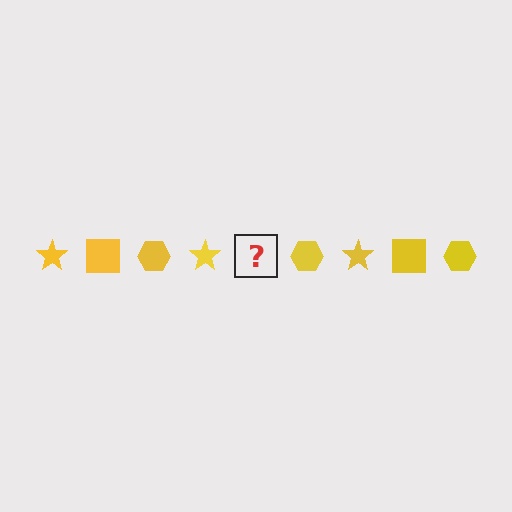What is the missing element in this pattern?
The missing element is a yellow square.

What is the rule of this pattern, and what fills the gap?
The rule is that the pattern cycles through star, square, hexagon shapes in yellow. The gap should be filled with a yellow square.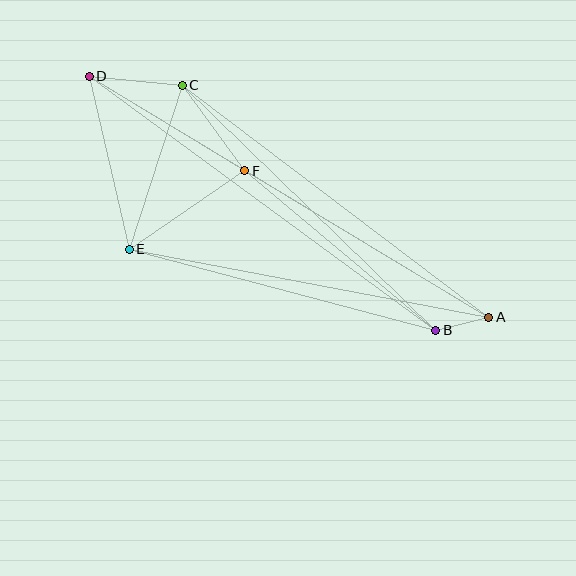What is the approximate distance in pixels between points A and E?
The distance between A and E is approximately 366 pixels.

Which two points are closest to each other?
Points A and B are closest to each other.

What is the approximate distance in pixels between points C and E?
The distance between C and E is approximately 172 pixels.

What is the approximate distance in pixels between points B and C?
The distance between B and C is approximately 353 pixels.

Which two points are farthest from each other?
Points A and D are farthest from each other.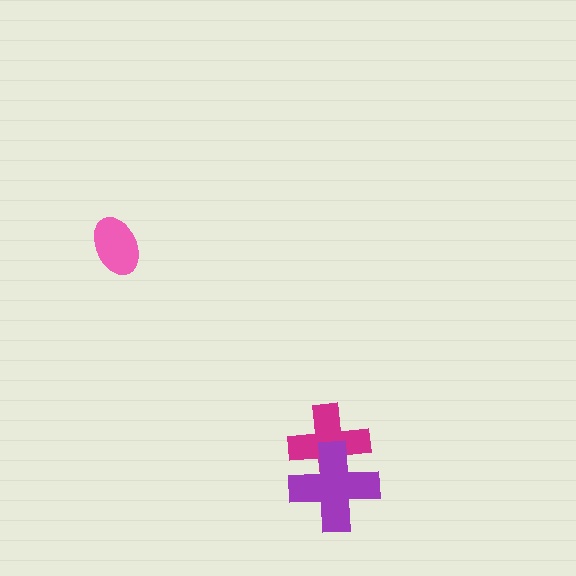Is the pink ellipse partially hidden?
No, no other shape covers it.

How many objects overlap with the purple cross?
1 object overlaps with the purple cross.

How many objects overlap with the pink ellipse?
0 objects overlap with the pink ellipse.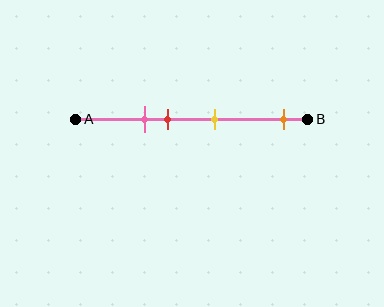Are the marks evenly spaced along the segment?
No, the marks are not evenly spaced.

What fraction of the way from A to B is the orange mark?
The orange mark is approximately 90% (0.9) of the way from A to B.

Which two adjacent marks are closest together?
The pink and red marks are the closest adjacent pair.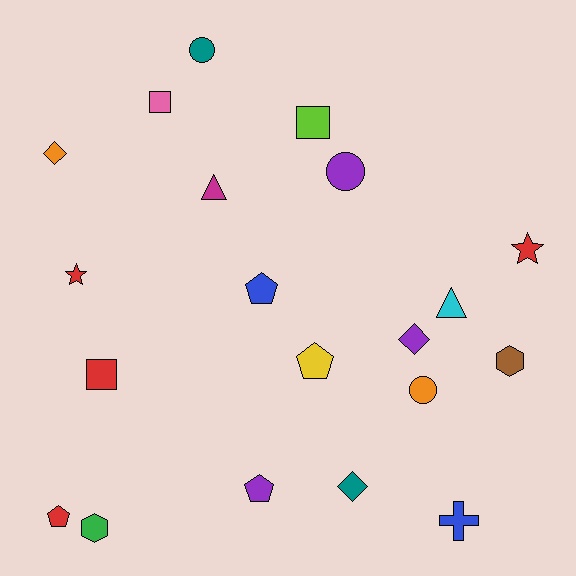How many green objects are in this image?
There is 1 green object.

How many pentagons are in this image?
There are 4 pentagons.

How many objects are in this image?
There are 20 objects.